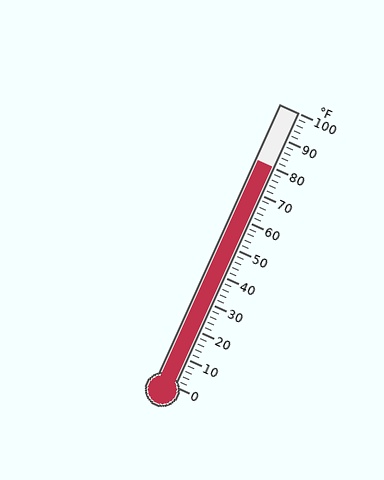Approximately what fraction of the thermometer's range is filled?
The thermometer is filled to approximately 80% of its range.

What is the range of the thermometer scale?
The thermometer scale ranges from 0°F to 100°F.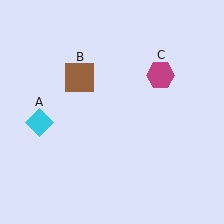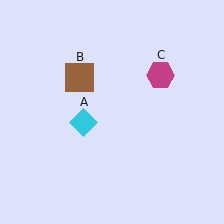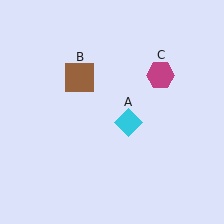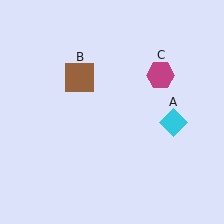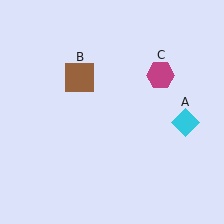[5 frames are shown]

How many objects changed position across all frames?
1 object changed position: cyan diamond (object A).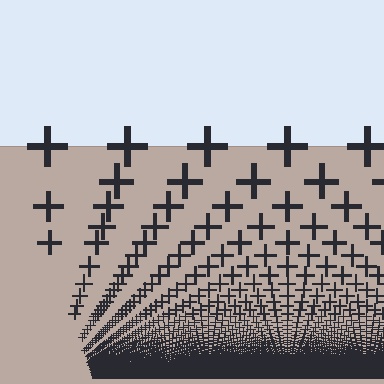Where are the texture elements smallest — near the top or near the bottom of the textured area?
Near the bottom.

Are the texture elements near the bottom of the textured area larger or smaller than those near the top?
Smaller. The gradient is inverted — elements near the bottom are smaller and denser.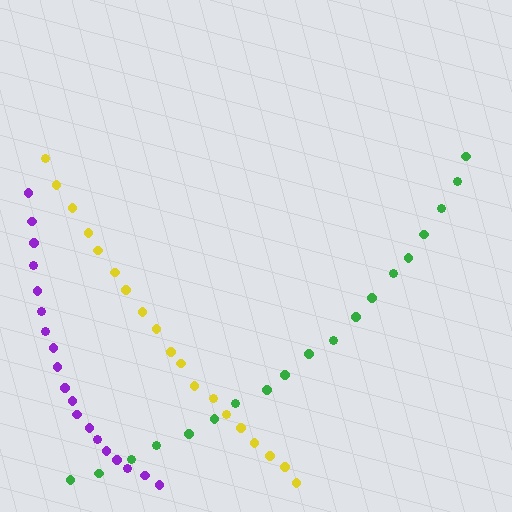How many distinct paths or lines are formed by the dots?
There are 3 distinct paths.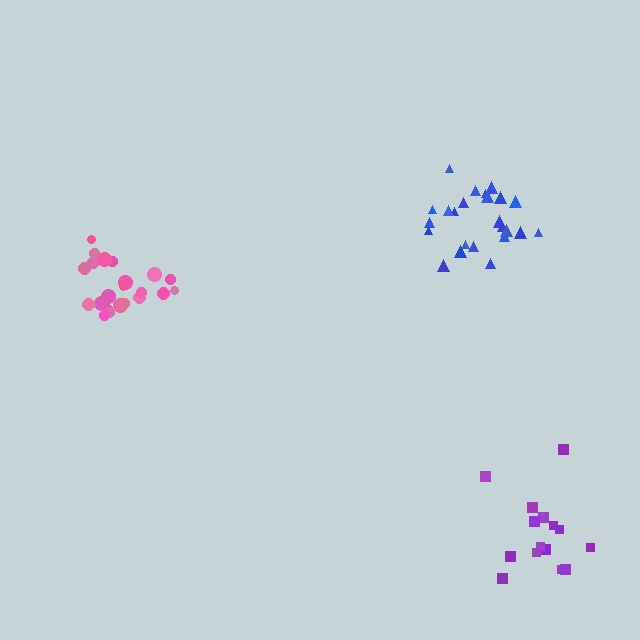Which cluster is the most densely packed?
Pink.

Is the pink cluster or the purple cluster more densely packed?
Pink.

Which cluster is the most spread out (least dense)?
Purple.